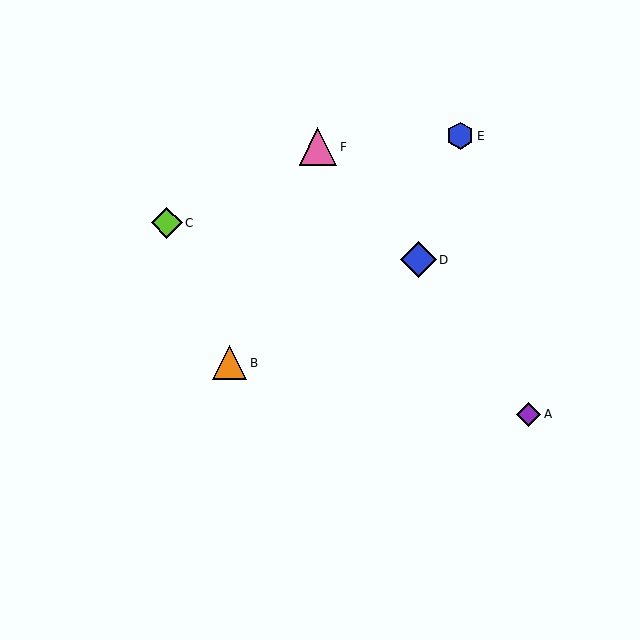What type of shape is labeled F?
Shape F is a pink triangle.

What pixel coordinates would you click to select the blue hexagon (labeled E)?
Click at (460, 136) to select the blue hexagon E.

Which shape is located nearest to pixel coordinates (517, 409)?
The purple diamond (labeled A) at (528, 414) is nearest to that location.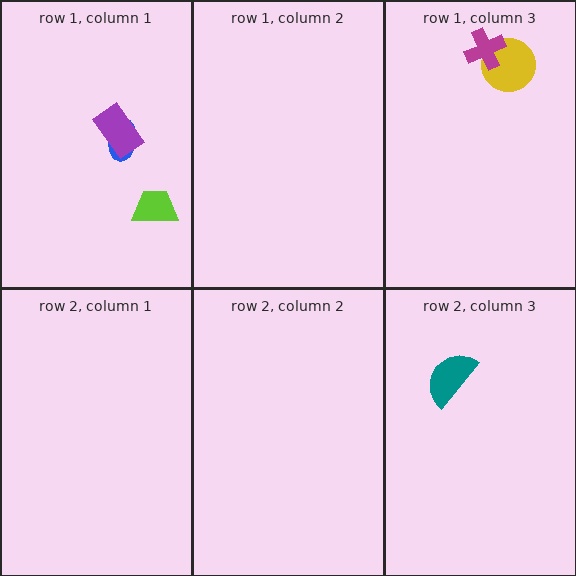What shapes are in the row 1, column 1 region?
The lime trapezoid, the blue ellipse, the purple rectangle.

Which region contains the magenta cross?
The row 1, column 3 region.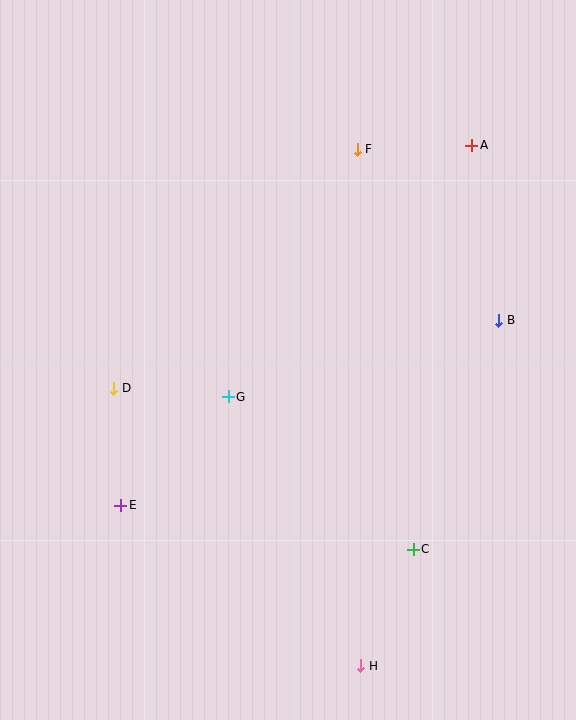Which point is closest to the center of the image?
Point G at (228, 397) is closest to the center.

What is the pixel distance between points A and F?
The distance between A and F is 115 pixels.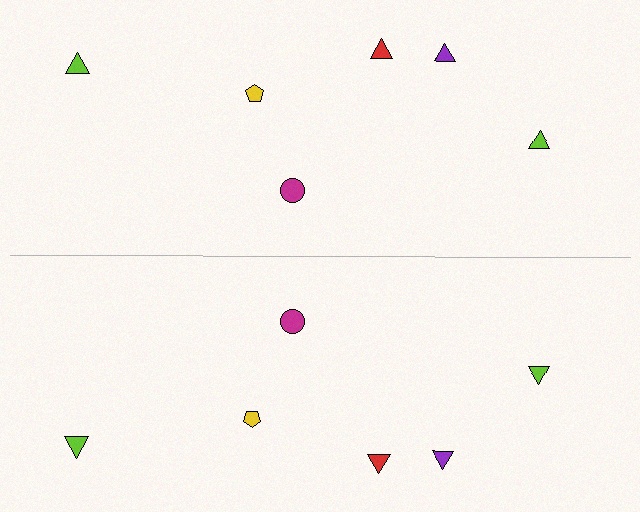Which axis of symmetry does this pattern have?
The pattern has a horizontal axis of symmetry running through the center of the image.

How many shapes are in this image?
There are 12 shapes in this image.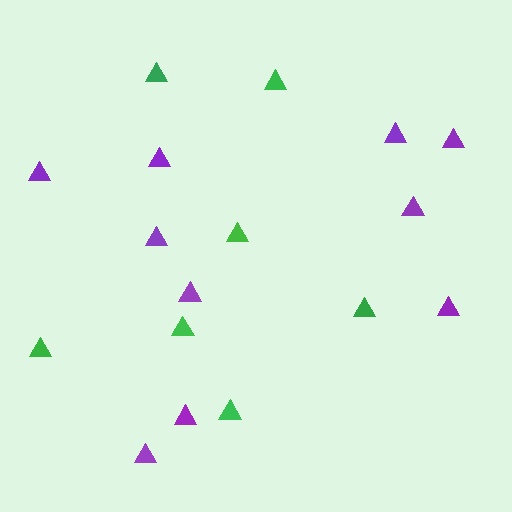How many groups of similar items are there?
There are 2 groups: one group of green triangles (7) and one group of purple triangles (10).